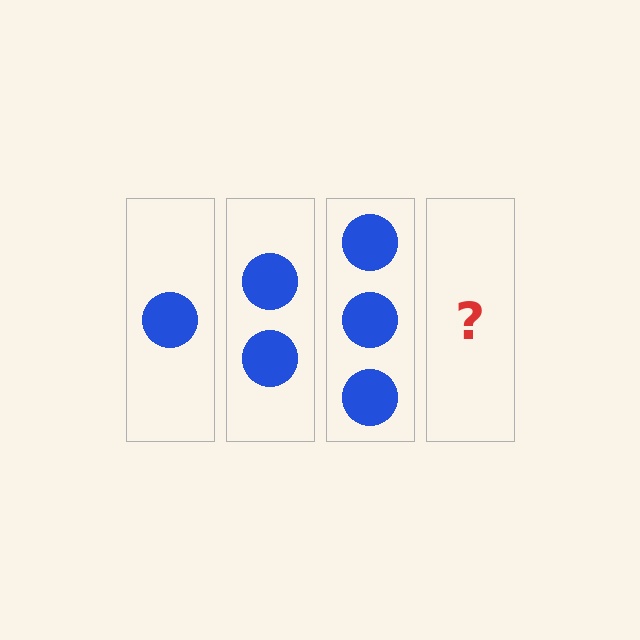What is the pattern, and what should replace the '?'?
The pattern is that each step adds one more circle. The '?' should be 4 circles.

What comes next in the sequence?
The next element should be 4 circles.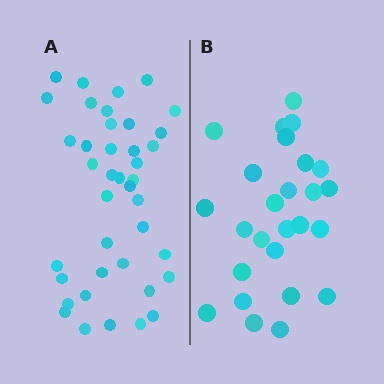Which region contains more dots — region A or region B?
Region A (the left region) has more dots.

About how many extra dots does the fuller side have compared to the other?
Region A has approximately 15 more dots than region B.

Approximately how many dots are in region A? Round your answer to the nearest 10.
About 40 dots.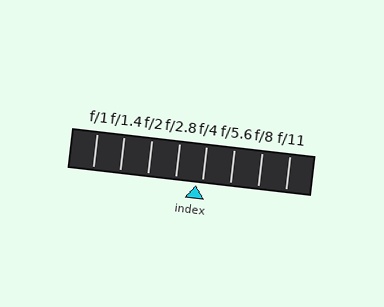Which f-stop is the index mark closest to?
The index mark is closest to f/4.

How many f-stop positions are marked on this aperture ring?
There are 8 f-stop positions marked.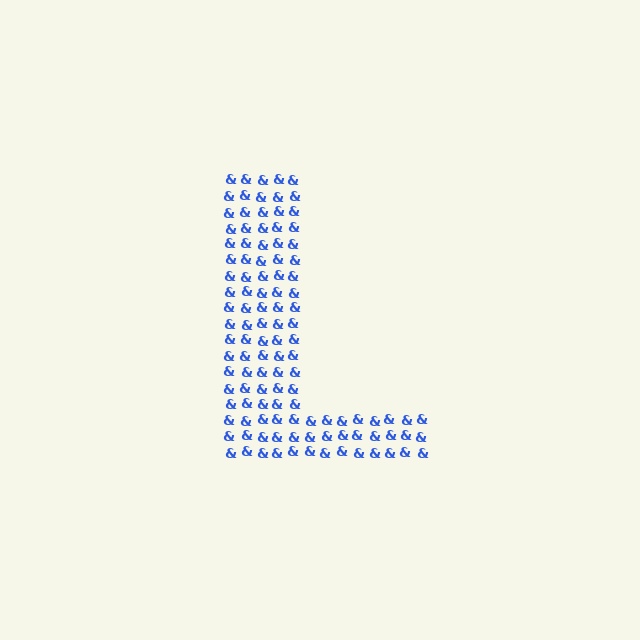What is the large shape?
The large shape is the letter L.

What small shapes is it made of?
It is made of small ampersands.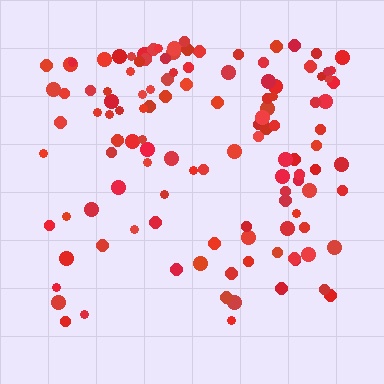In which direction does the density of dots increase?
From bottom to top, with the top side densest.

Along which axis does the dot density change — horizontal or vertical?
Vertical.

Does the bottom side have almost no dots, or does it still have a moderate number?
Still a moderate number, just noticeably fewer than the top.